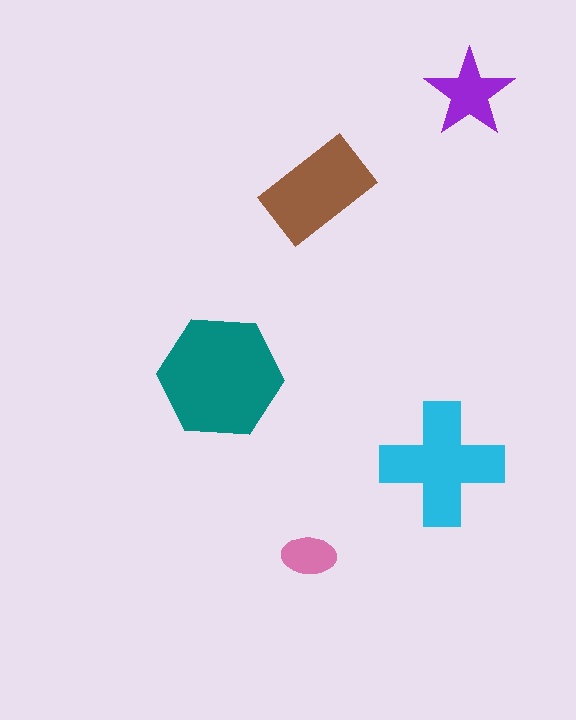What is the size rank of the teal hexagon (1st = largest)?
1st.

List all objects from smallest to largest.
The pink ellipse, the purple star, the brown rectangle, the cyan cross, the teal hexagon.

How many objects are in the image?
There are 5 objects in the image.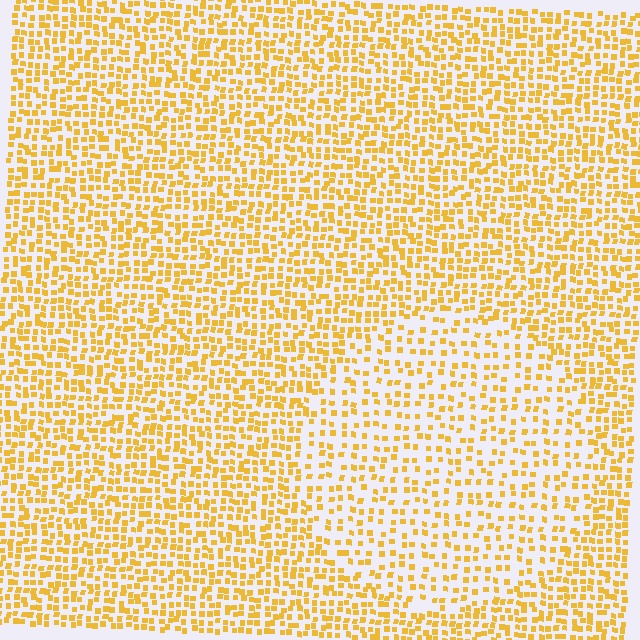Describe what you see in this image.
The image contains small yellow elements arranged at two different densities. A circle-shaped region is visible where the elements are less densely packed than the surrounding area.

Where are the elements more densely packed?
The elements are more densely packed outside the circle boundary.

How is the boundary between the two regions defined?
The boundary is defined by a change in element density (approximately 1.8x ratio). All elements are the same color, size, and shape.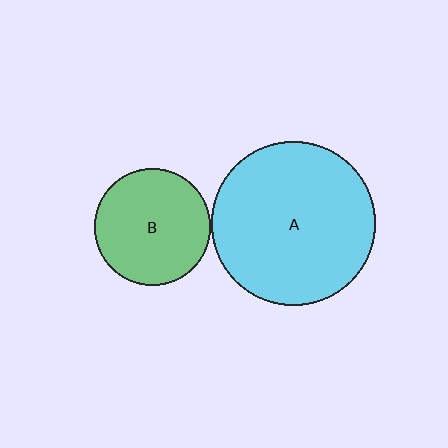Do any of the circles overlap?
No, none of the circles overlap.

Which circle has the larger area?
Circle A (cyan).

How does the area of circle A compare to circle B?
Approximately 2.0 times.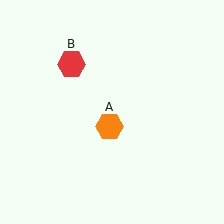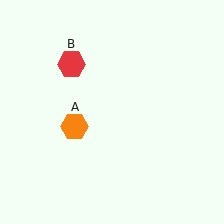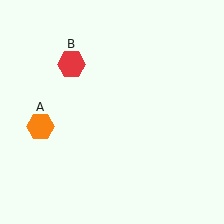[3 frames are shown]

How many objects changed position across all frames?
1 object changed position: orange hexagon (object A).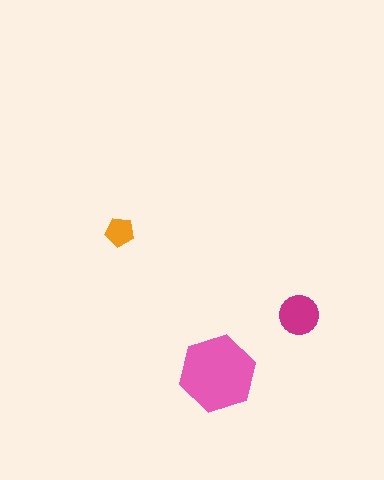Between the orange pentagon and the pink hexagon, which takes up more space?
The pink hexagon.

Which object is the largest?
The pink hexagon.